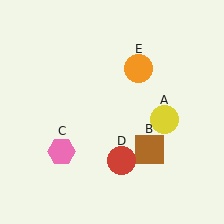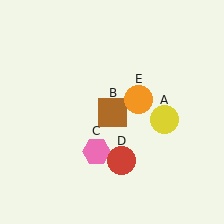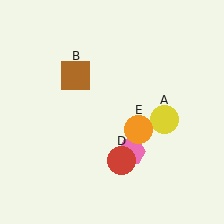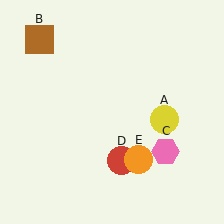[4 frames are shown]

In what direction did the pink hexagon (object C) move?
The pink hexagon (object C) moved right.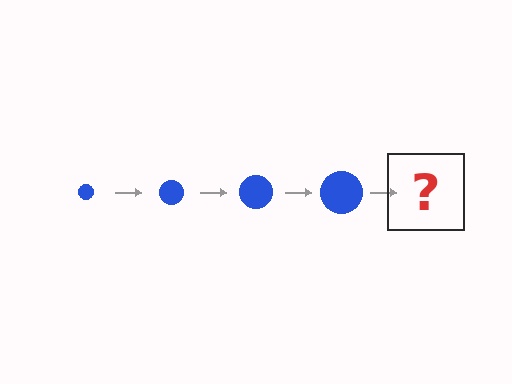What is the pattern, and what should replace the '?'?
The pattern is that the circle gets progressively larger each step. The '?' should be a blue circle, larger than the previous one.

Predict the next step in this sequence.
The next step is a blue circle, larger than the previous one.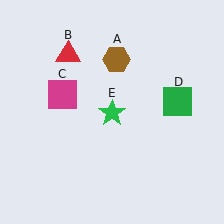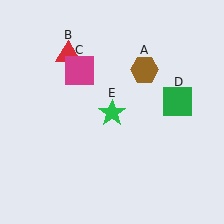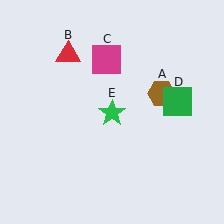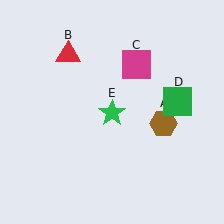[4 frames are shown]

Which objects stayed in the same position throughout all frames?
Red triangle (object B) and green square (object D) and green star (object E) remained stationary.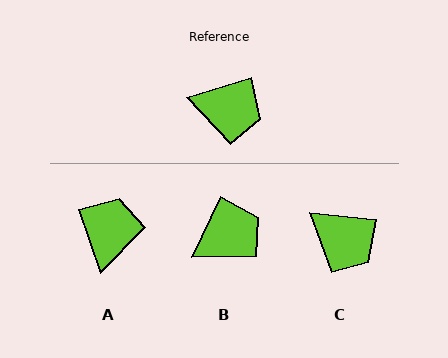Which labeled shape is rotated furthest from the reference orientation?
A, about 92 degrees away.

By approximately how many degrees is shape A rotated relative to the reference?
Approximately 92 degrees counter-clockwise.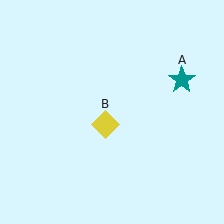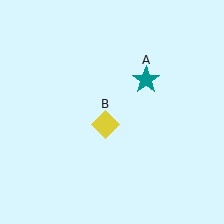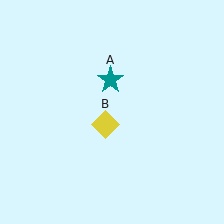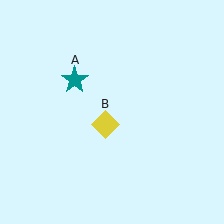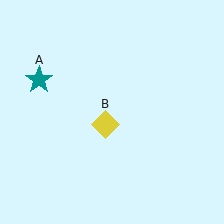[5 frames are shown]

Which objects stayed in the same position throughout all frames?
Yellow diamond (object B) remained stationary.